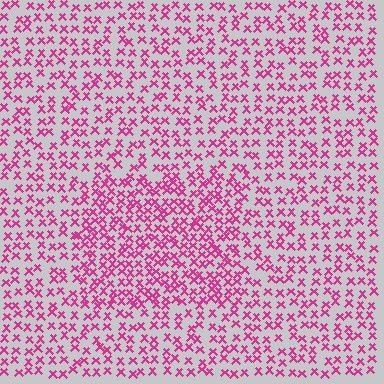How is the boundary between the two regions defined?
The boundary is defined by a change in element density (approximately 1.6x ratio). All elements are the same color, size, and shape.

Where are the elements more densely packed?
The elements are more densely packed inside the rectangle boundary.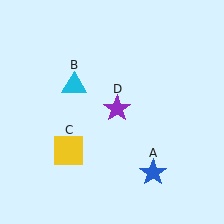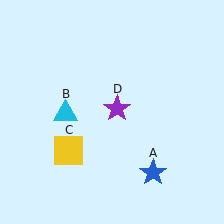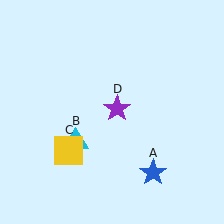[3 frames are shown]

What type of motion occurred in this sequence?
The cyan triangle (object B) rotated counterclockwise around the center of the scene.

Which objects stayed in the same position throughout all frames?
Blue star (object A) and yellow square (object C) and purple star (object D) remained stationary.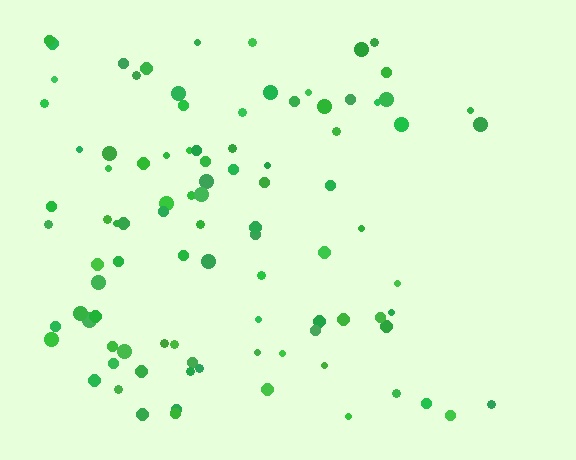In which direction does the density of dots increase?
From right to left, with the left side densest.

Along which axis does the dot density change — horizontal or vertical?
Horizontal.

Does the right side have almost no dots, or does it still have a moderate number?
Still a moderate number, just noticeably fewer than the left.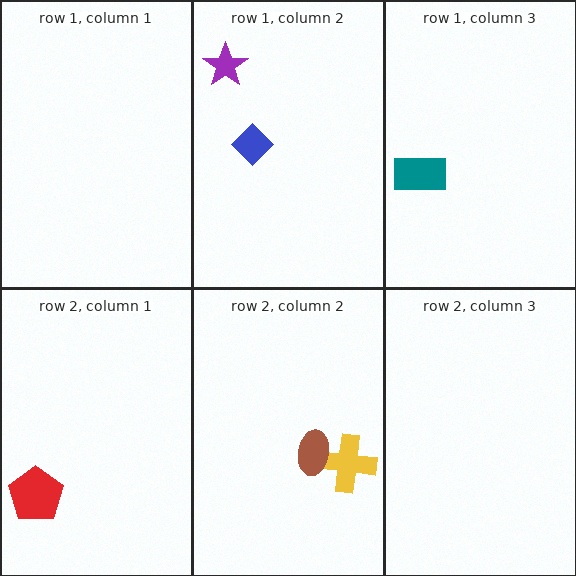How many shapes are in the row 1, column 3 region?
1.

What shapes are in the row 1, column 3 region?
The teal rectangle.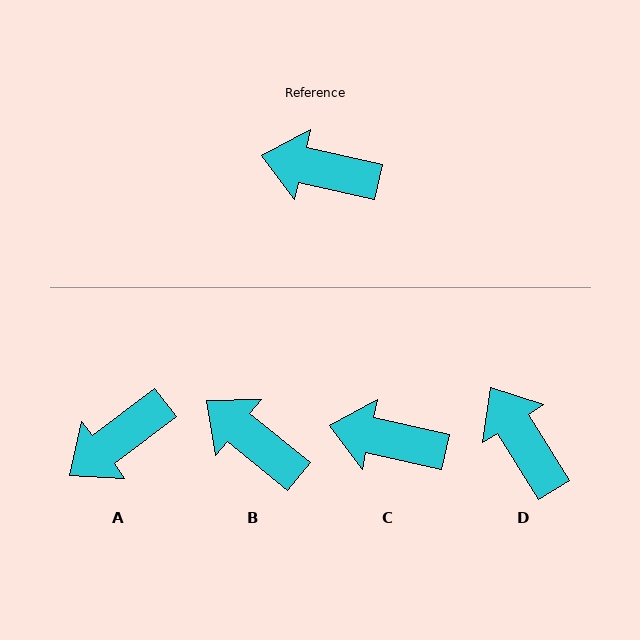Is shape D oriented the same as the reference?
No, it is off by about 45 degrees.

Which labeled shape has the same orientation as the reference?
C.